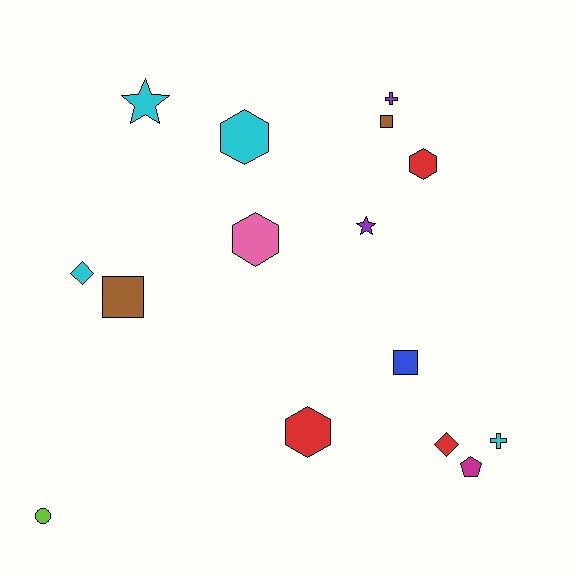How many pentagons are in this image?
There is 1 pentagon.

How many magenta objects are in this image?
There is 1 magenta object.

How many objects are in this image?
There are 15 objects.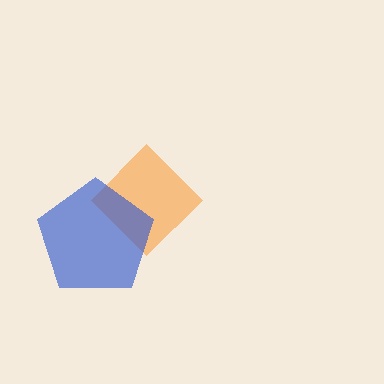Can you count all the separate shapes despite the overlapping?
Yes, there are 2 separate shapes.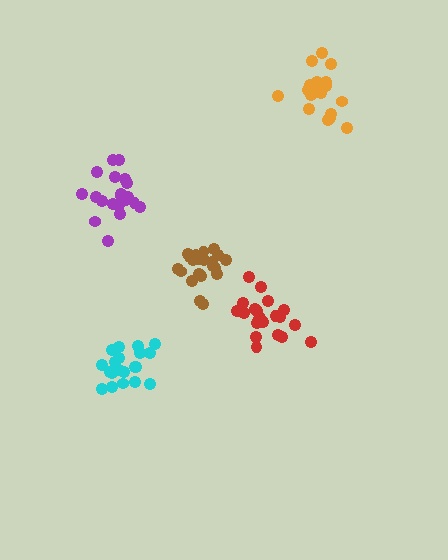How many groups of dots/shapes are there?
There are 5 groups.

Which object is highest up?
The orange cluster is topmost.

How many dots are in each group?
Group 1: 21 dots, Group 2: 21 dots, Group 3: 19 dots, Group 4: 21 dots, Group 5: 20 dots (102 total).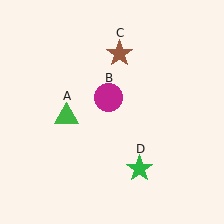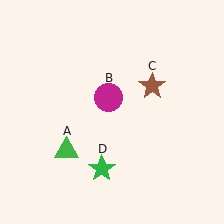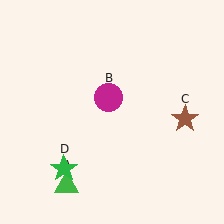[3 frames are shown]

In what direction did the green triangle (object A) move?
The green triangle (object A) moved down.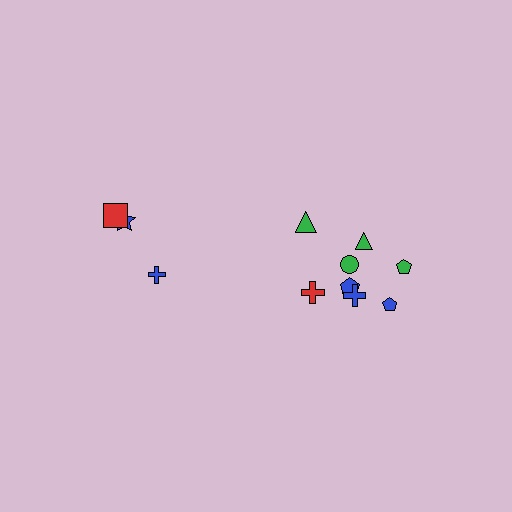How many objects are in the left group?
There are 3 objects.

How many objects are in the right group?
There are 8 objects.